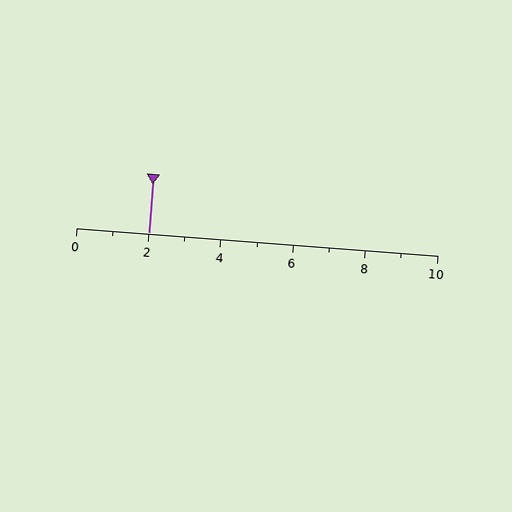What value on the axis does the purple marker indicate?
The marker indicates approximately 2.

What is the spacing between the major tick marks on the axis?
The major ticks are spaced 2 apart.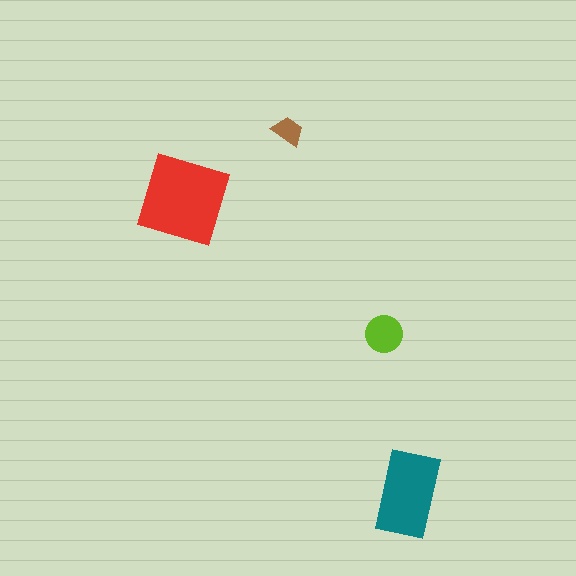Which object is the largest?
The red square.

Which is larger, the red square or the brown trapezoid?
The red square.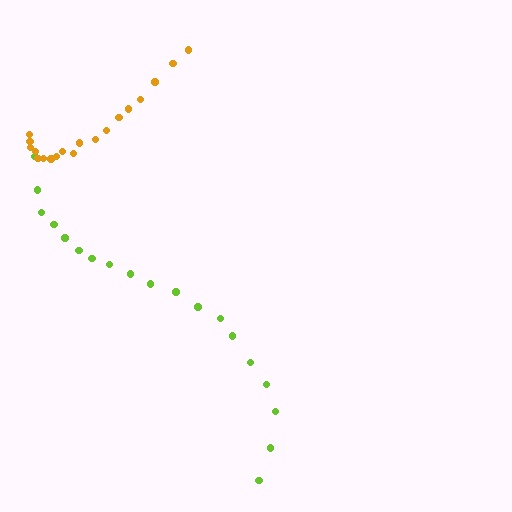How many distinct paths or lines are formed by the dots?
There are 2 distinct paths.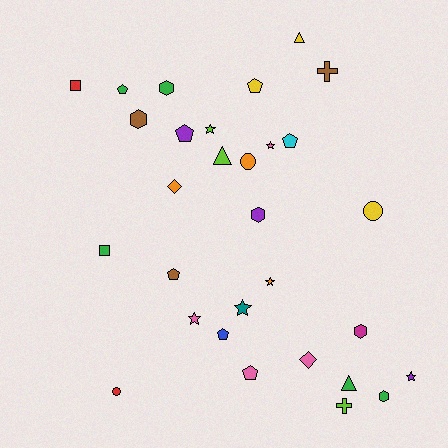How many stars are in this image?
There are 6 stars.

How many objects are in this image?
There are 30 objects.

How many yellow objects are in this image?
There are 3 yellow objects.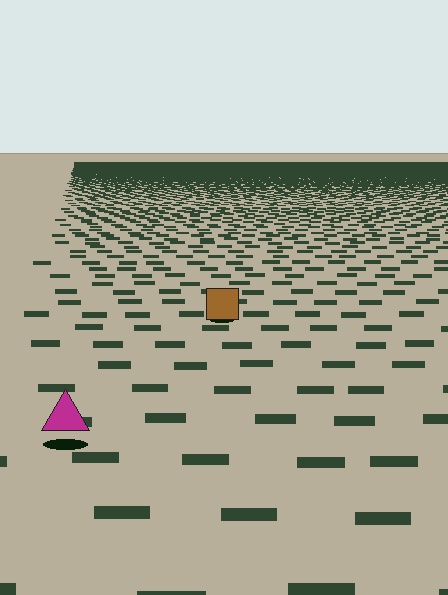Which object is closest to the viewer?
The magenta triangle is closest. The texture marks near it are larger and more spread out.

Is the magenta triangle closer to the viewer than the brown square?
Yes. The magenta triangle is closer — you can tell from the texture gradient: the ground texture is coarser near it.